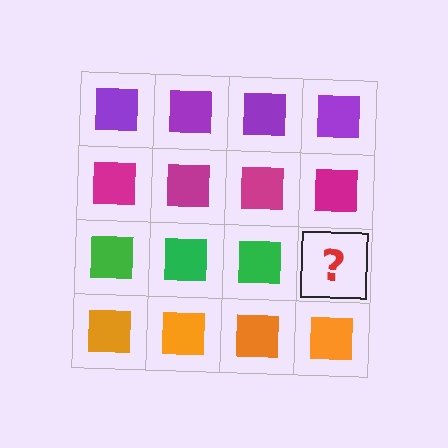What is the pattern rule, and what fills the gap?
The rule is that each row has a consistent color. The gap should be filled with a green square.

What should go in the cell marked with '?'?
The missing cell should contain a green square.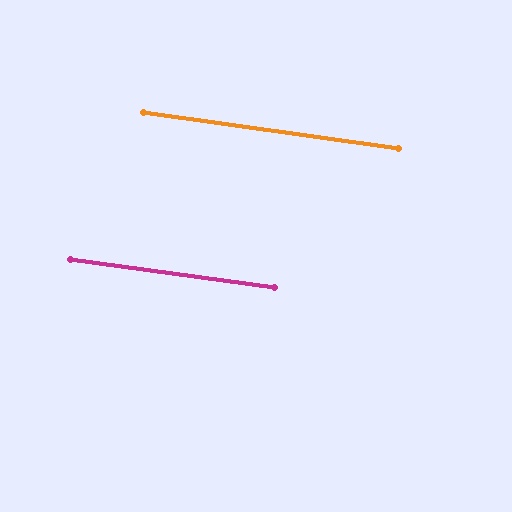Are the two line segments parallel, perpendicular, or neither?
Parallel — their directions differ by only 0.0°.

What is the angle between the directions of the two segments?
Approximately 0 degrees.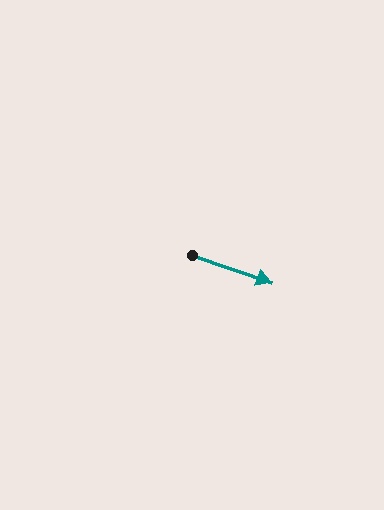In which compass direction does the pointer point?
East.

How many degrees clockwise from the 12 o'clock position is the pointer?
Approximately 109 degrees.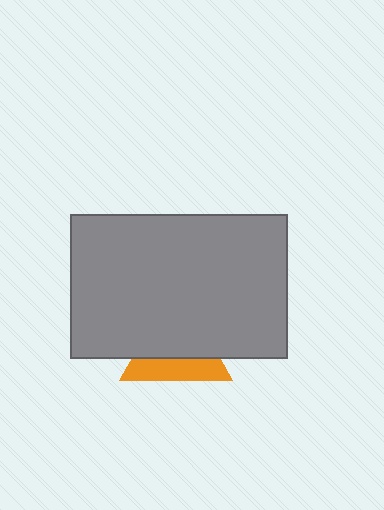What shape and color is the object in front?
The object in front is a gray rectangle.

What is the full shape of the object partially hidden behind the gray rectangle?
The partially hidden object is an orange triangle.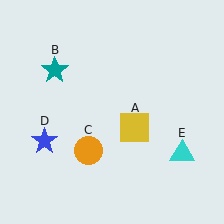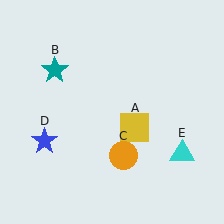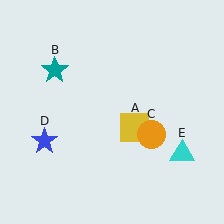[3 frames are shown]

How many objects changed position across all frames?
1 object changed position: orange circle (object C).